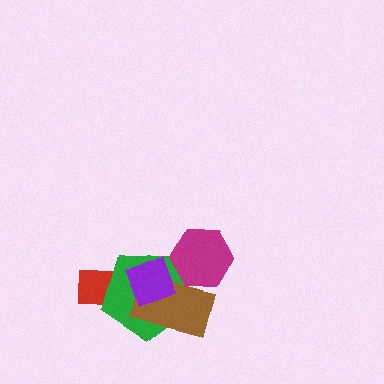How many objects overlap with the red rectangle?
2 objects overlap with the red rectangle.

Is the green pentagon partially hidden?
Yes, it is partially covered by another shape.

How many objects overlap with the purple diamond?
3 objects overlap with the purple diamond.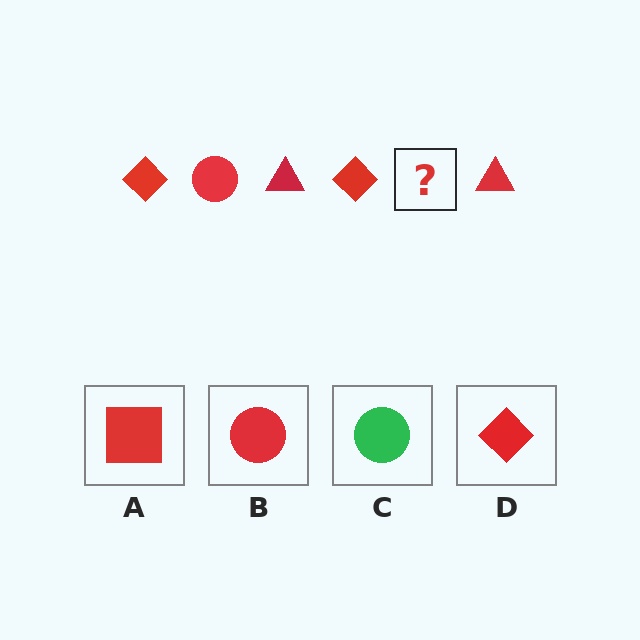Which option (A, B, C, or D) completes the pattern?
B.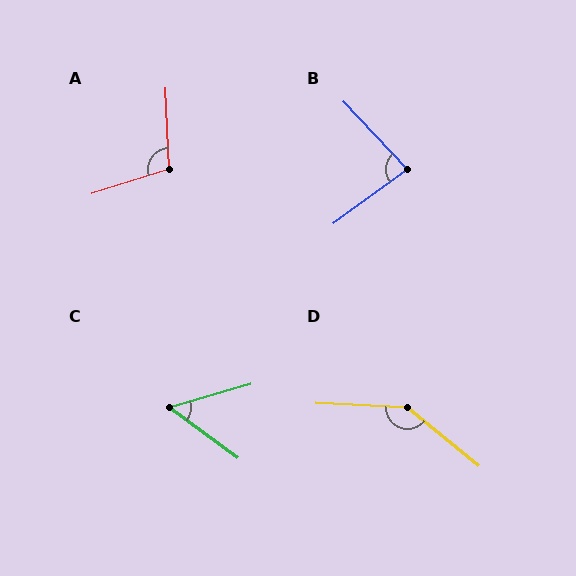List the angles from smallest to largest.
C (52°), B (83°), A (105°), D (144°).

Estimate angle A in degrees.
Approximately 105 degrees.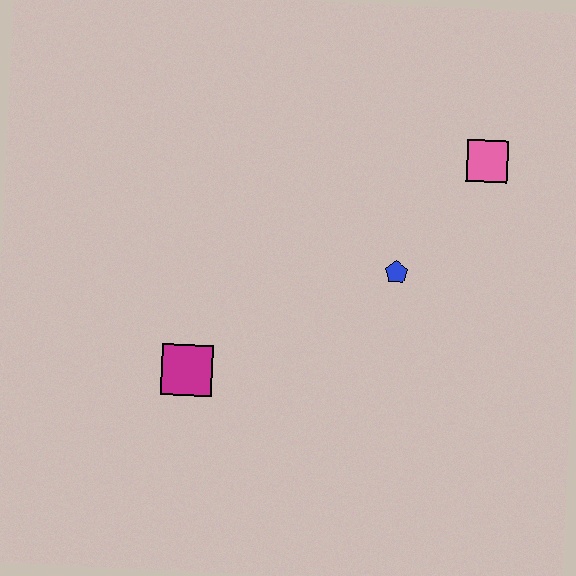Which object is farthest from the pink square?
The magenta square is farthest from the pink square.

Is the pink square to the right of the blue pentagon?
Yes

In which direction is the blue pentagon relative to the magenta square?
The blue pentagon is to the right of the magenta square.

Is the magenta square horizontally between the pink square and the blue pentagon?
No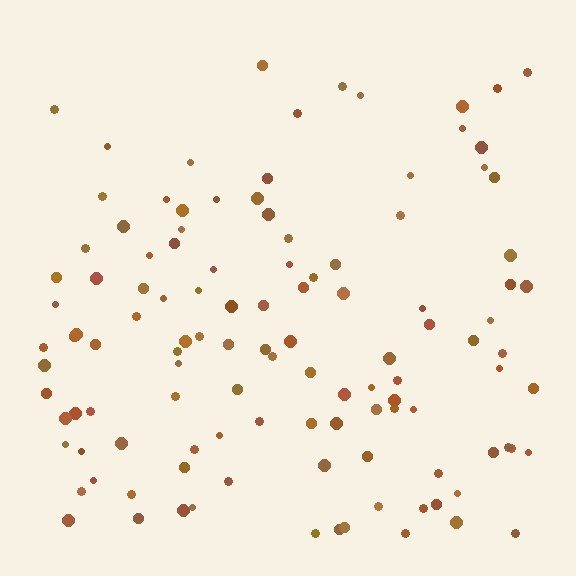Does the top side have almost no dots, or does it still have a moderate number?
Still a moderate number, just noticeably fewer than the bottom.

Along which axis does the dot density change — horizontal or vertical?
Vertical.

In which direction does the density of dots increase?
From top to bottom, with the bottom side densest.